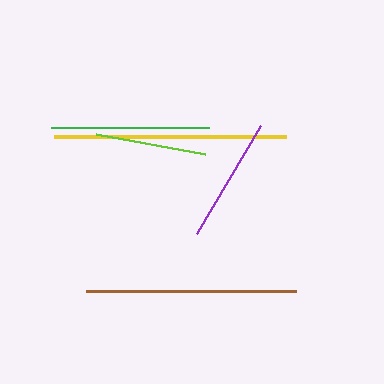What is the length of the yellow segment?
The yellow segment is approximately 232 pixels long.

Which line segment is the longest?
The yellow line is the longest at approximately 232 pixels.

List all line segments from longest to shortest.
From longest to shortest: yellow, brown, green, purple, lime.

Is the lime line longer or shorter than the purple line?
The purple line is longer than the lime line.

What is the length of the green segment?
The green segment is approximately 158 pixels long.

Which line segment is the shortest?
The lime line is the shortest at approximately 111 pixels.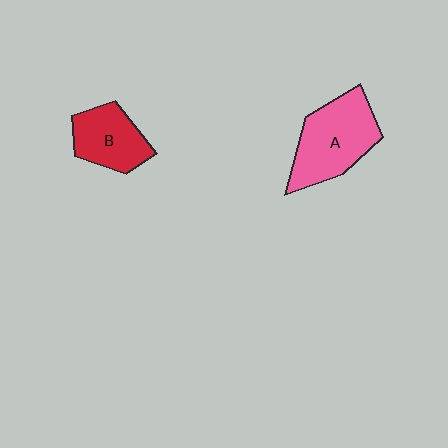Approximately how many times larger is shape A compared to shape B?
Approximately 1.4 times.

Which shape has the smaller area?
Shape B (red).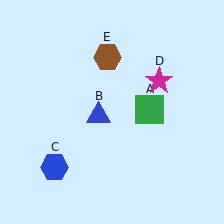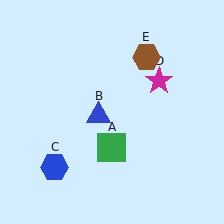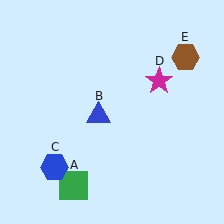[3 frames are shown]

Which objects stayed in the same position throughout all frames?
Blue triangle (object B) and blue hexagon (object C) and magenta star (object D) remained stationary.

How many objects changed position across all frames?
2 objects changed position: green square (object A), brown hexagon (object E).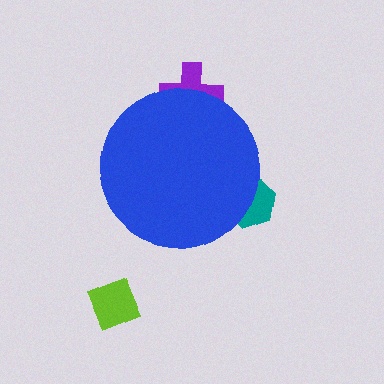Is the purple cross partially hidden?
Yes, the purple cross is partially hidden behind the blue circle.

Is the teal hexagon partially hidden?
Yes, the teal hexagon is partially hidden behind the blue circle.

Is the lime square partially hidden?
No, the lime square is fully visible.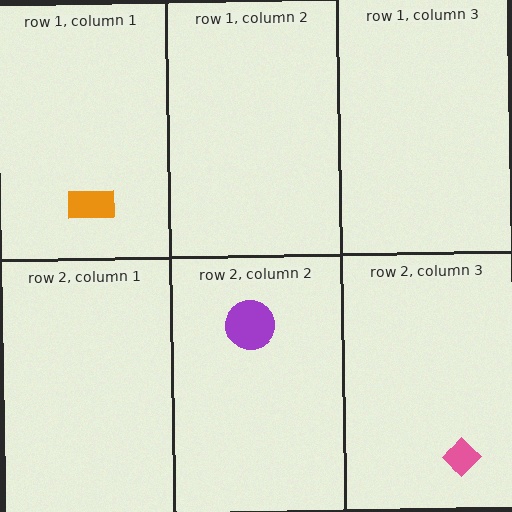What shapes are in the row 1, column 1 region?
The orange rectangle.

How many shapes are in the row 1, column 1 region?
1.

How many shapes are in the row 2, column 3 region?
1.